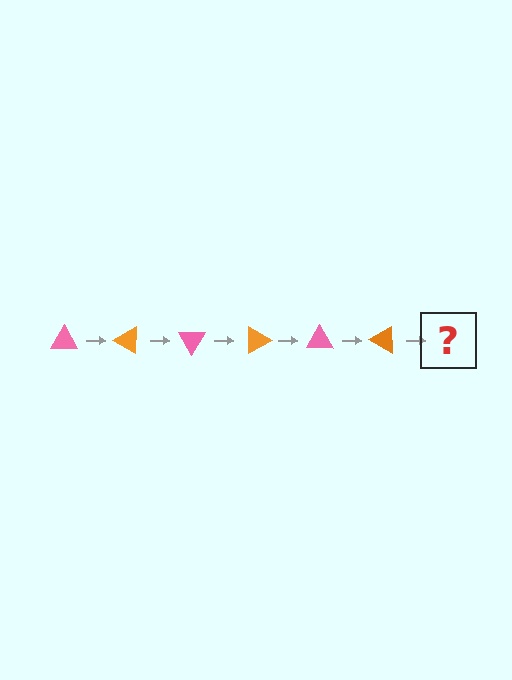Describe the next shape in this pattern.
It should be a pink triangle, rotated 180 degrees from the start.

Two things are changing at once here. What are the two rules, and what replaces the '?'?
The two rules are that it rotates 30 degrees each step and the color cycles through pink and orange. The '?' should be a pink triangle, rotated 180 degrees from the start.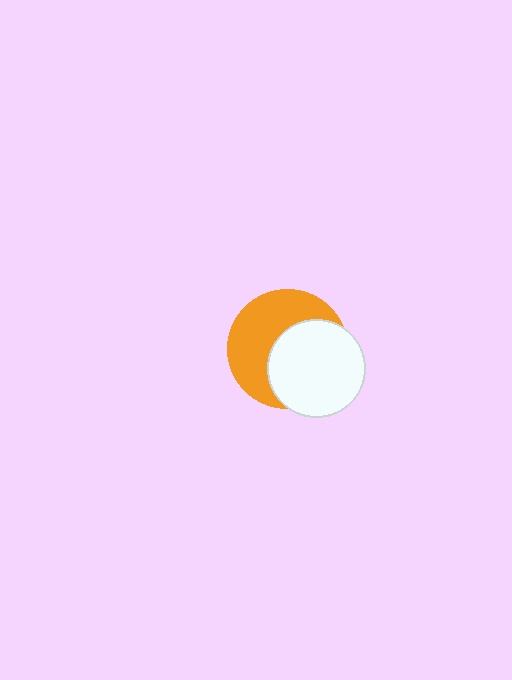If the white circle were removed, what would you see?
You would see the complete orange circle.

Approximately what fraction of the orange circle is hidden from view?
Roughly 49% of the orange circle is hidden behind the white circle.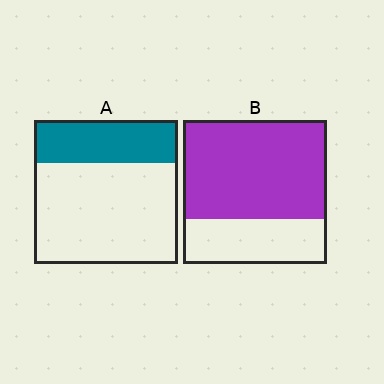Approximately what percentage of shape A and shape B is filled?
A is approximately 30% and B is approximately 70%.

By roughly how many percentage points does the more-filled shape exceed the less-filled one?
By roughly 40 percentage points (B over A).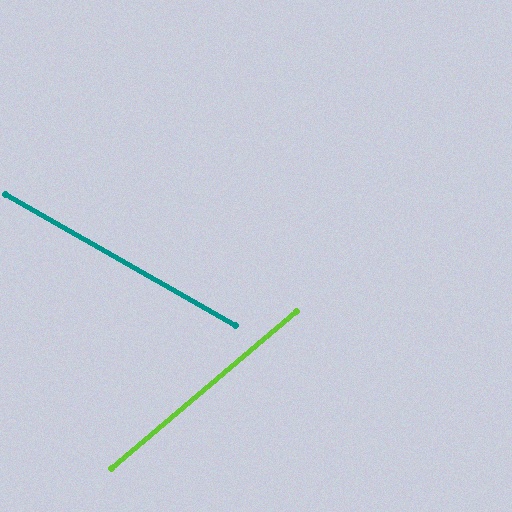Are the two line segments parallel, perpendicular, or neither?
Neither parallel nor perpendicular — they differ by about 70°.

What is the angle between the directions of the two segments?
Approximately 70 degrees.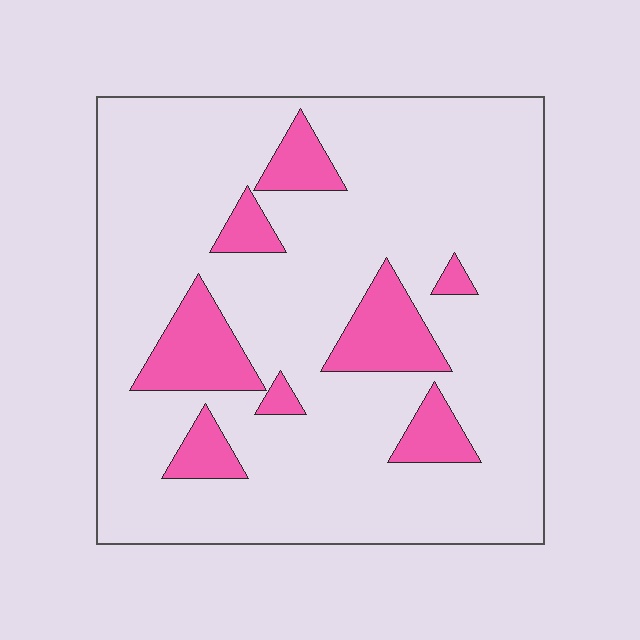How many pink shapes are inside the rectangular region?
8.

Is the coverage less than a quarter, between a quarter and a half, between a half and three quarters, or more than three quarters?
Less than a quarter.